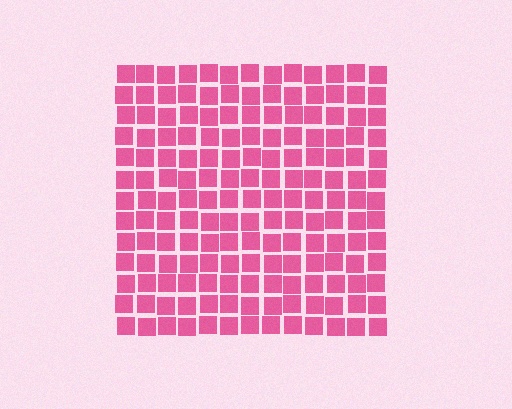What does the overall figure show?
The overall figure shows a square.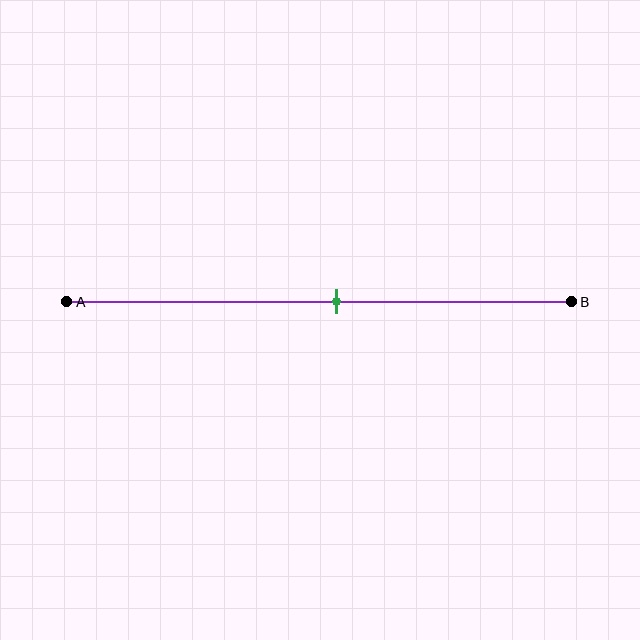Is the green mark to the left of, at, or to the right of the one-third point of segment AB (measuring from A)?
The green mark is to the right of the one-third point of segment AB.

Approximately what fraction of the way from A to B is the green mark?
The green mark is approximately 55% of the way from A to B.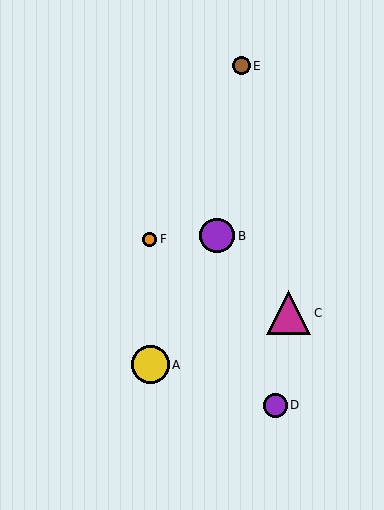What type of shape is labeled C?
Shape C is a magenta triangle.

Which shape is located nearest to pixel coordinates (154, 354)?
The yellow circle (labeled A) at (150, 365) is nearest to that location.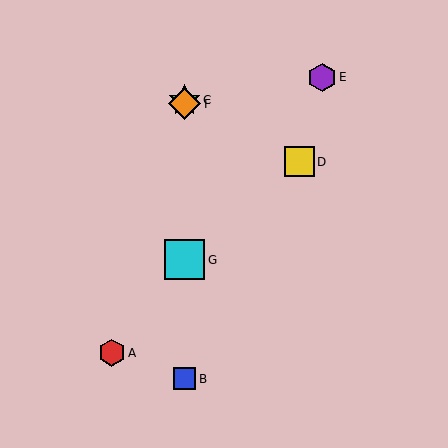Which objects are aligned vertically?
Objects B, C, F, G are aligned vertically.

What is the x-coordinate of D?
Object D is at x≈299.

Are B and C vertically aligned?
Yes, both are at x≈185.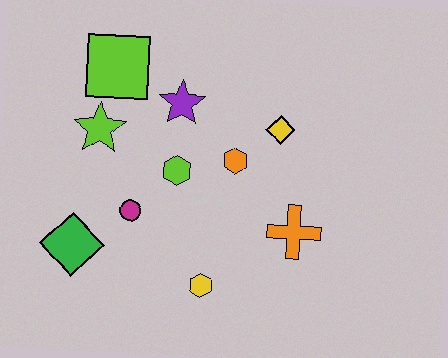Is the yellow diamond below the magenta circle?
No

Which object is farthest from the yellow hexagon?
The lime square is farthest from the yellow hexagon.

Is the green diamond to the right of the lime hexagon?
No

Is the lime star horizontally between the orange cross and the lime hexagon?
No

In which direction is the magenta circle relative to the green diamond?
The magenta circle is to the right of the green diamond.